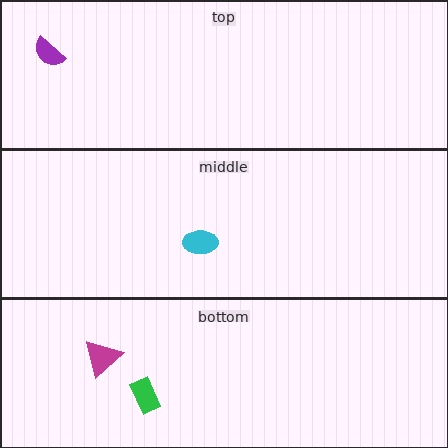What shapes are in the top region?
The purple semicircle.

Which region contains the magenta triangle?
The bottom region.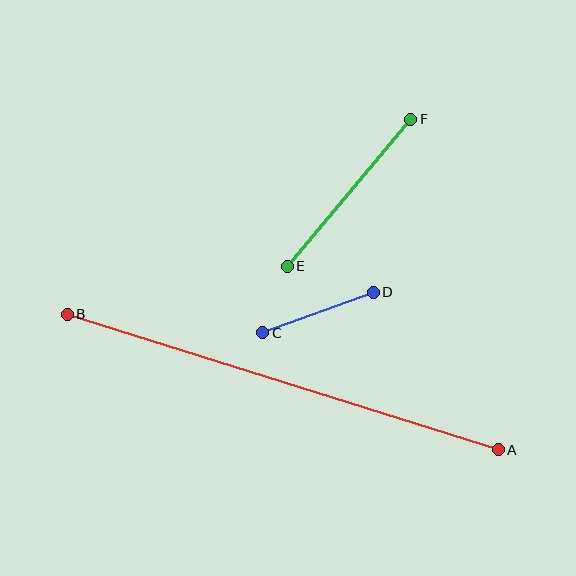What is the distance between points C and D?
The distance is approximately 118 pixels.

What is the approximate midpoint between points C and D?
The midpoint is at approximately (318, 313) pixels.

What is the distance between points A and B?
The distance is approximately 452 pixels.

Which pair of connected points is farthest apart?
Points A and B are farthest apart.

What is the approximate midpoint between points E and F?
The midpoint is at approximately (349, 193) pixels.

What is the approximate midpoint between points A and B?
The midpoint is at approximately (283, 382) pixels.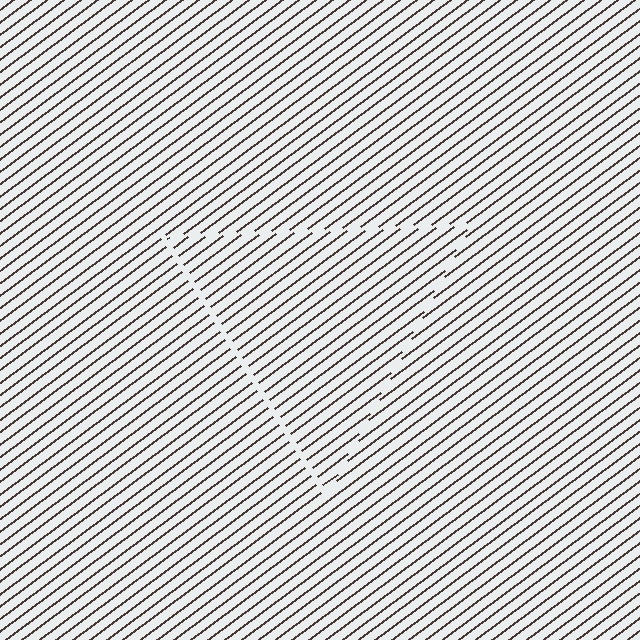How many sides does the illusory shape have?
3 sides — the line-ends trace a triangle.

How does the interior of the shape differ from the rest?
The interior of the shape contains the same grating, shifted by half a period — the contour is defined by the phase discontinuity where line-ends from the inner and outer gratings abut.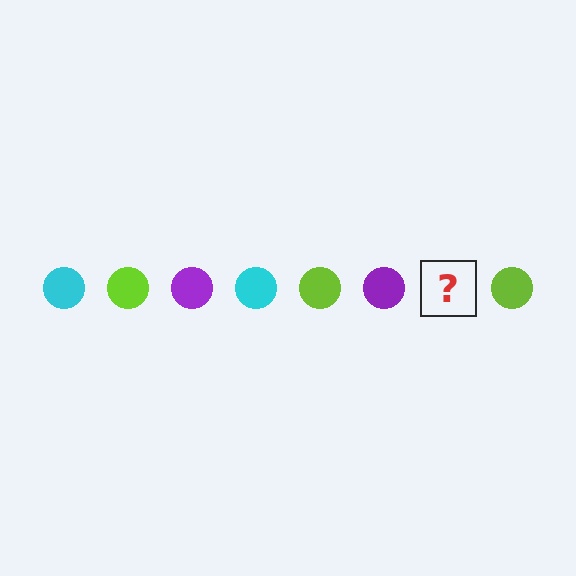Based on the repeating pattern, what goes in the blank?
The blank should be a cyan circle.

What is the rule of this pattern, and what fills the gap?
The rule is that the pattern cycles through cyan, lime, purple circles. The gap should be filled with a cyan circle.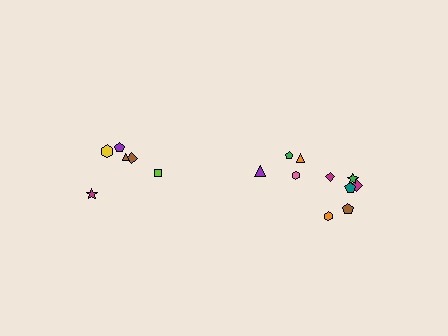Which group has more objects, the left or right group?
The right group.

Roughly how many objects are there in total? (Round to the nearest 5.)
Roughly 15 objects in total.